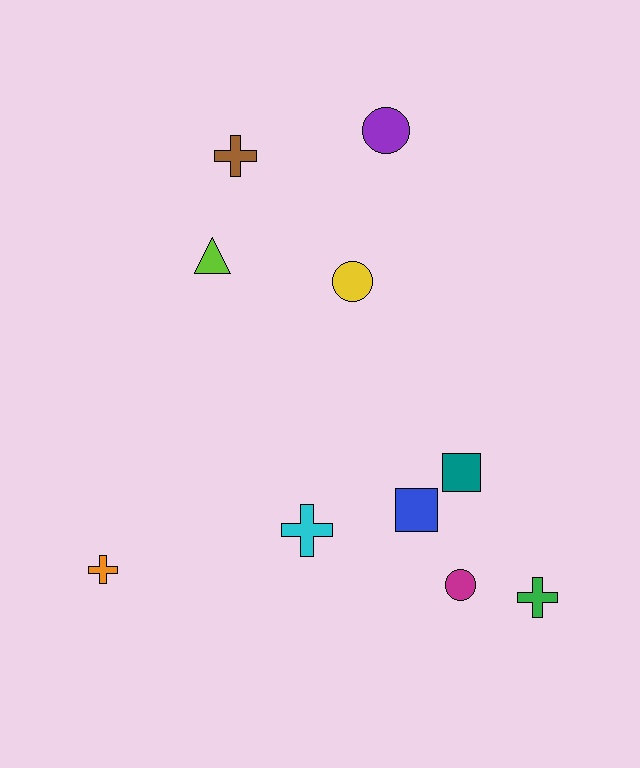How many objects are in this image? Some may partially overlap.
There are 10 objects.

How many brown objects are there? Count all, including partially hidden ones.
There is 1 brown object.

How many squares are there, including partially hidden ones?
There are 2 squares.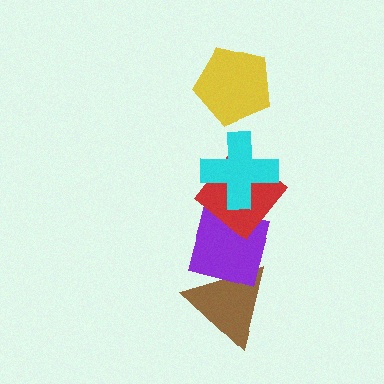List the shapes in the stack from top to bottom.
From top to bottom: the yellow pentagon, the cyan cross, the red diamond, the purple square, the brown triangle.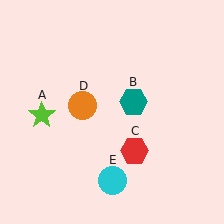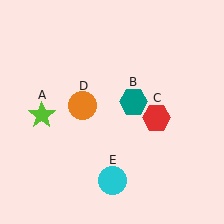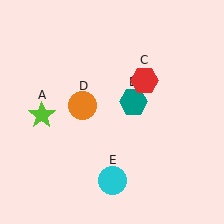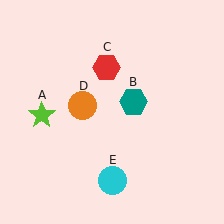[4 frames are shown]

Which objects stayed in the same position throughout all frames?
Lime star (object A) and teal hexagon (object B) and orange circle (object D) and cyan circle (object E) remained stationary.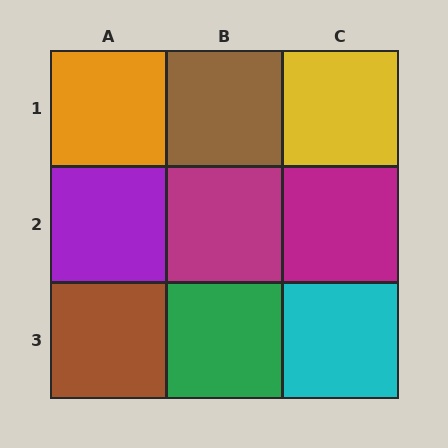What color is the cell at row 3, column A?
Brown.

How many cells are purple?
1 cell is purple.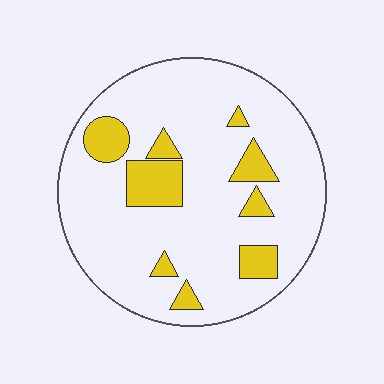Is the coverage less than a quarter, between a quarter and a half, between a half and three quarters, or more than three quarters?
Less than a quarter.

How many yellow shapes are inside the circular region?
9.